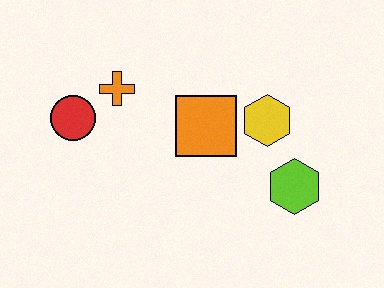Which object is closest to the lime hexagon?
The yellow hexagon is closest to the lime hexagon.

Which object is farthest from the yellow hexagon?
The red circle is farthest from the yellow hexagon.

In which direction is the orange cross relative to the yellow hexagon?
The orange cross is to the left of the yellow hexagon.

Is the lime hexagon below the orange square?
Yes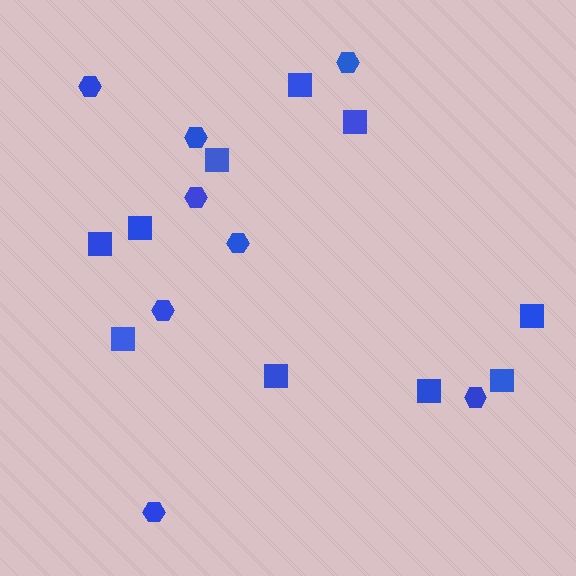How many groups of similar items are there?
There are 2 groups: one group of hexagons (8) and one group of squares (10).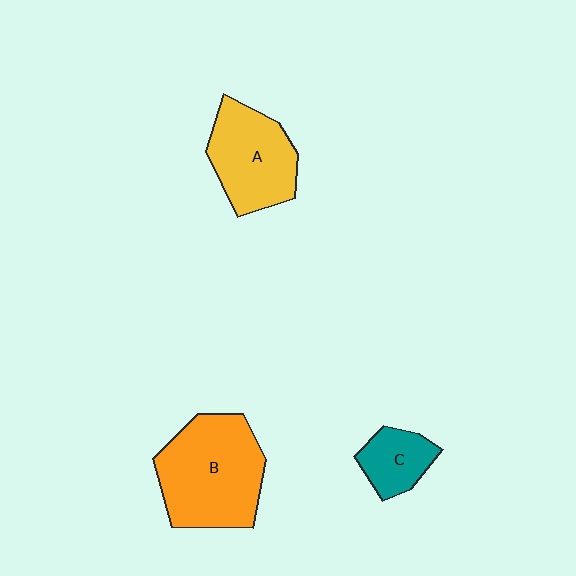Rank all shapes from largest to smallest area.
From largest to smallest: B (orange), A (yellow), C (teal).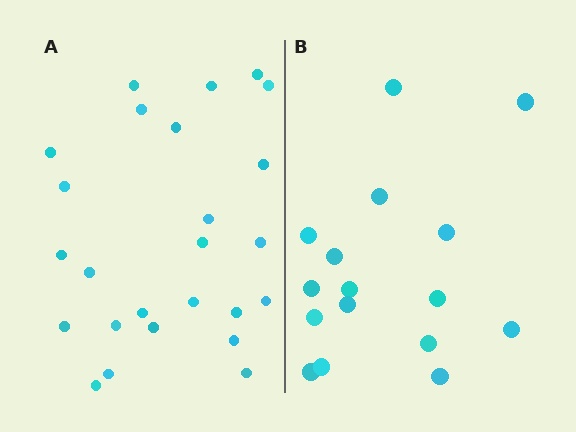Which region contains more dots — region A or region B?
Region A (the left region) has more dots.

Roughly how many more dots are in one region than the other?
Region A has roughly 8 or so more dots than region B.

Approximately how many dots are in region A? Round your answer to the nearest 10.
About 20 dots. (The exact count is 25, which rounds to 20.)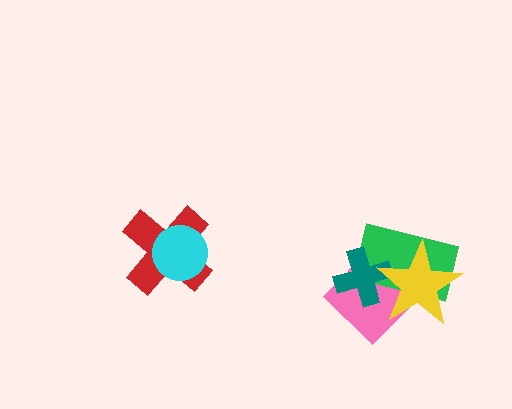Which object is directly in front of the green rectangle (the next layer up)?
The teal cross is directly in front of the green rectangle.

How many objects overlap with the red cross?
1 object overlaps with the red cross.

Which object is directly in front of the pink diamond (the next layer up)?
The green rectangle is directly in front of the pink diamond.